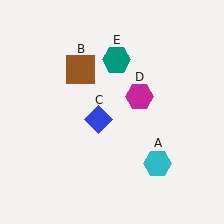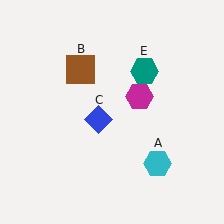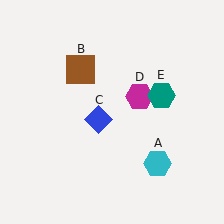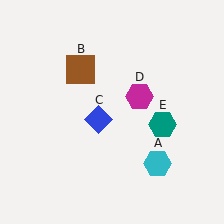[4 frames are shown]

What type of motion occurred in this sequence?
The teal hexagon (object E) rotated clockwise around the center of the scene.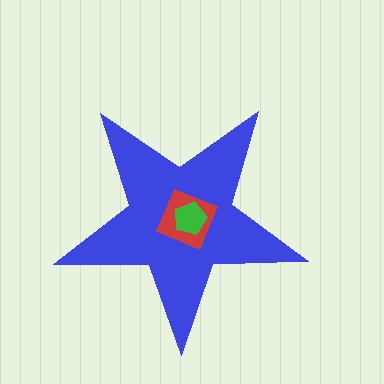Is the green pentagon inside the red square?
Yes.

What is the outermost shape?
The blue star.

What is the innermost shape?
The green pentagon.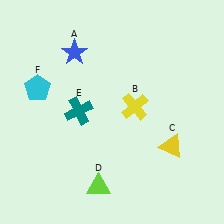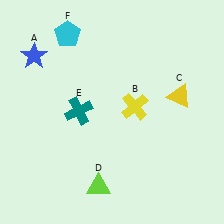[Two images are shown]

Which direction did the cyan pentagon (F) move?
The cyan pentagon (F) moved up.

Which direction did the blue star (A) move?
The blue star (A) moved left.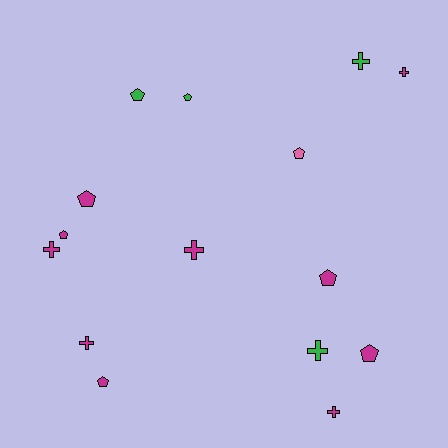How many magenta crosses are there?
There are 5 magenta crosses.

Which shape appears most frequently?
Pentagon, with 8 objects.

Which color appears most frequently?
Magenta, with 10 objects.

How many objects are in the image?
There are 15 objects.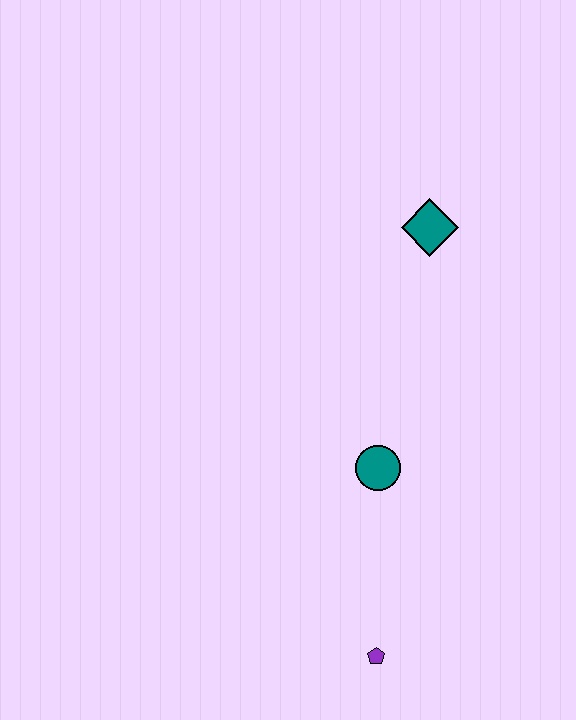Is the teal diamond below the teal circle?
No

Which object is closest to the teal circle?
The purple pentagon is closest to the teal circle.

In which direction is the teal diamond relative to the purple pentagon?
The teal diamond is above the purple pentagon.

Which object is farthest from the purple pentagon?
The teal diamond is farthest from the purple pentagon.